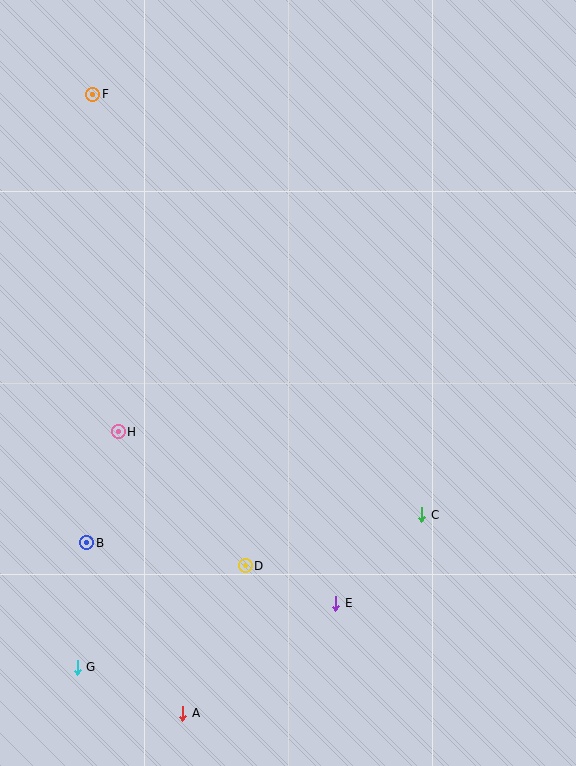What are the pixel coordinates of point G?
Point G is at (77, 667).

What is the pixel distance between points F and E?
The distance between F and E is 564 pixels.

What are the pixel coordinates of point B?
Point B is at (87, 543).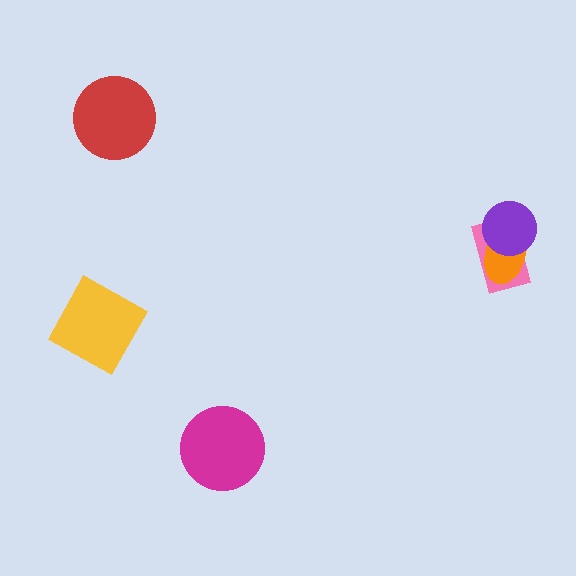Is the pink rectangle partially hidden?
Yes, it is partially covered by another shape.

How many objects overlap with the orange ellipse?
2 objects overlap with the orange ellipse.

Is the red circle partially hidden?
No, no other shape covers it.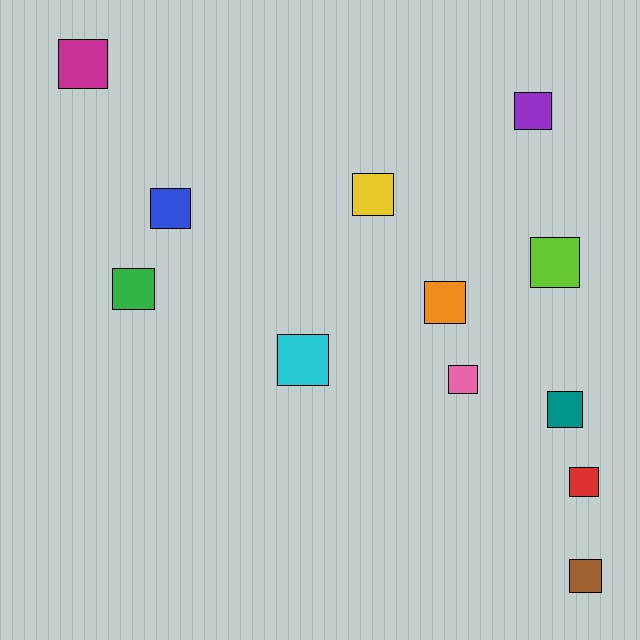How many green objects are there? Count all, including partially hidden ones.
There is 1 green object.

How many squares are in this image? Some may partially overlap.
There are 12 squares.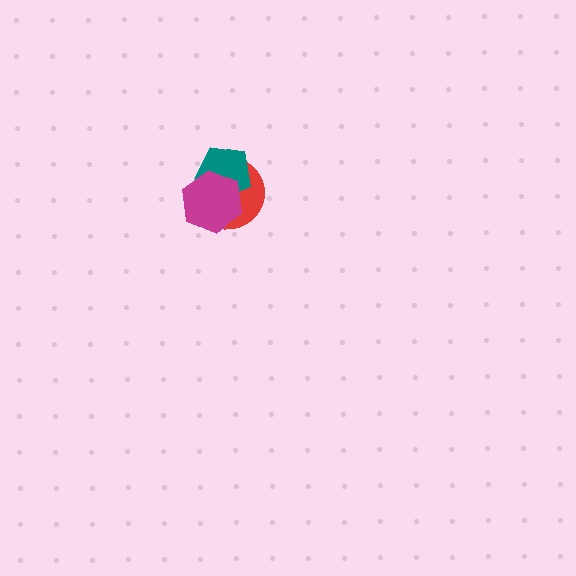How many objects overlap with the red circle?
2 objects overlap with the red circle.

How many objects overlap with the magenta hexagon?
2 objects overlap with the magenta hexagon.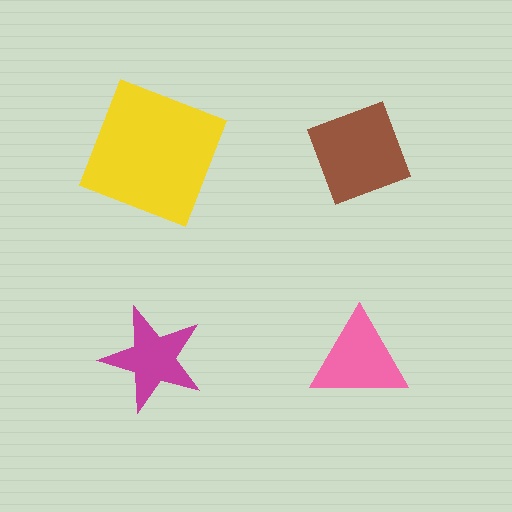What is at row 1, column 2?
A brown diamond.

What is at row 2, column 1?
A magenta star.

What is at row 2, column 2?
A pink triangle.